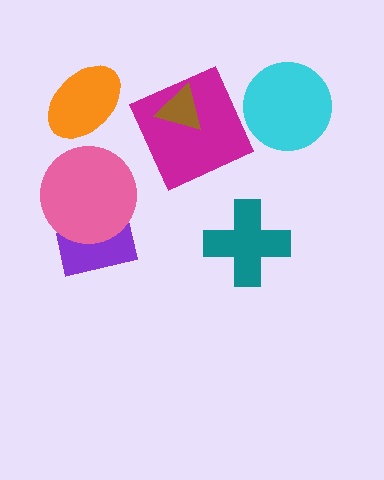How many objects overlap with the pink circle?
1 object overlaps with the pink circle.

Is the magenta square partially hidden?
Yes, it is partially covered by another shape.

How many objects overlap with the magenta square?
1 object overlaps with the magenta square.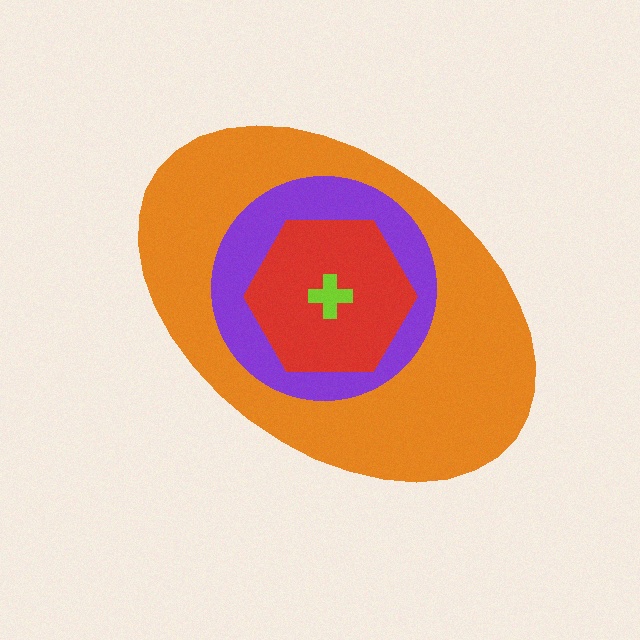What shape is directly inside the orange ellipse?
The purple circle.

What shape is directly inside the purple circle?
The red hexagon.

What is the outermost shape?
The orange ellipse.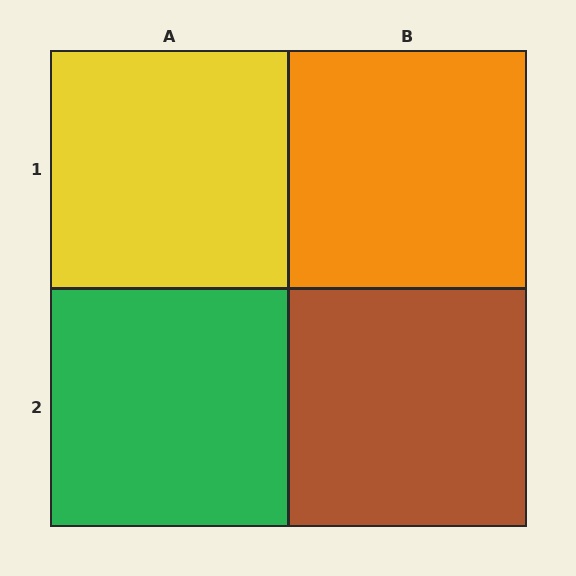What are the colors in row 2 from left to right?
Green, brown.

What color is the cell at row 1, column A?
Yellow.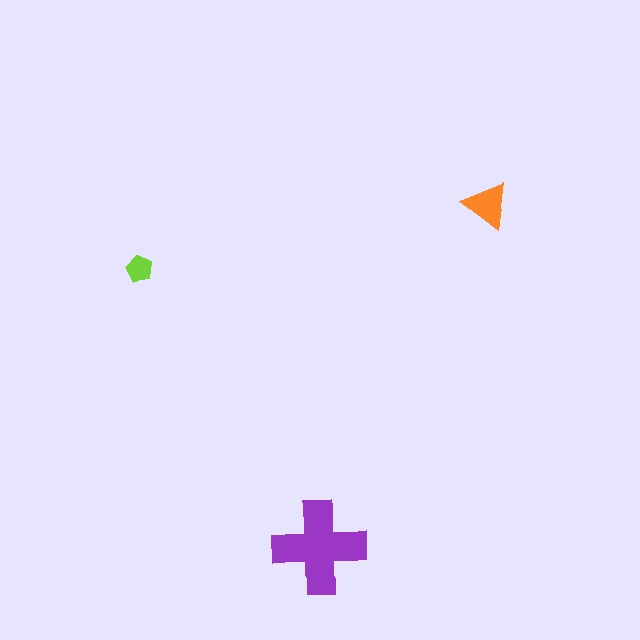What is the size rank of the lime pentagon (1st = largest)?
3rd.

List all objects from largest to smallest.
The purple cross, the orange triangle, the lime pentagon.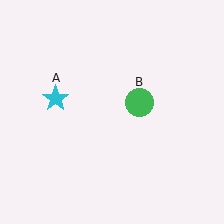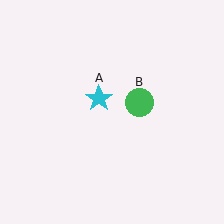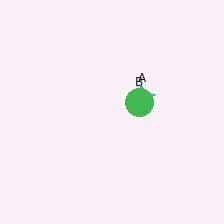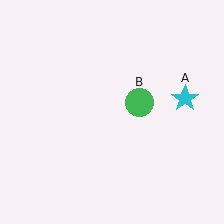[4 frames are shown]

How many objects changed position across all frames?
1 object changed position: cyan star (object A).